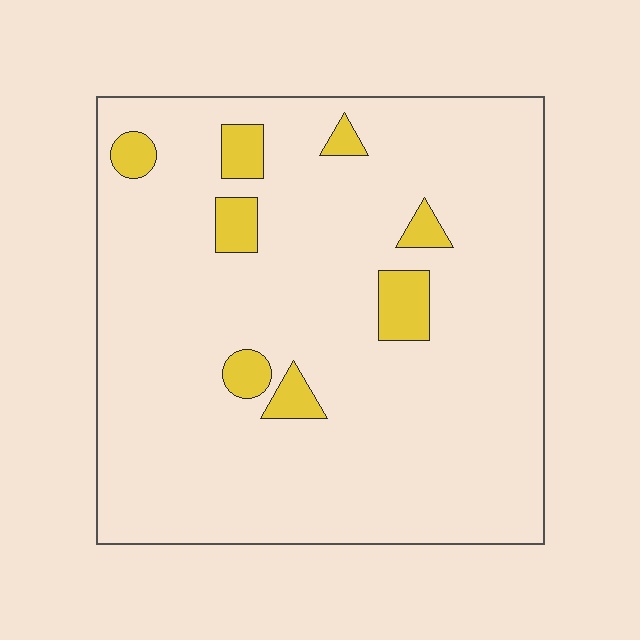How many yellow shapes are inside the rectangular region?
8.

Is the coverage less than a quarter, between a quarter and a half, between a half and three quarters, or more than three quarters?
Less than a quarter.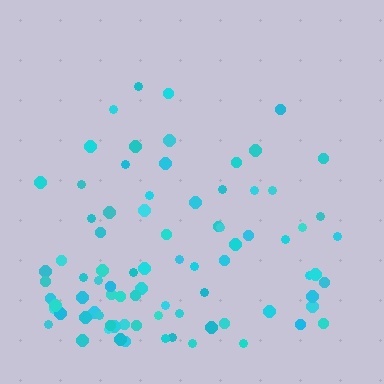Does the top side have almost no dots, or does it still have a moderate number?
Still a moderate number, just noticeably fewer than the bottom.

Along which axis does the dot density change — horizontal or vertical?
Vertical.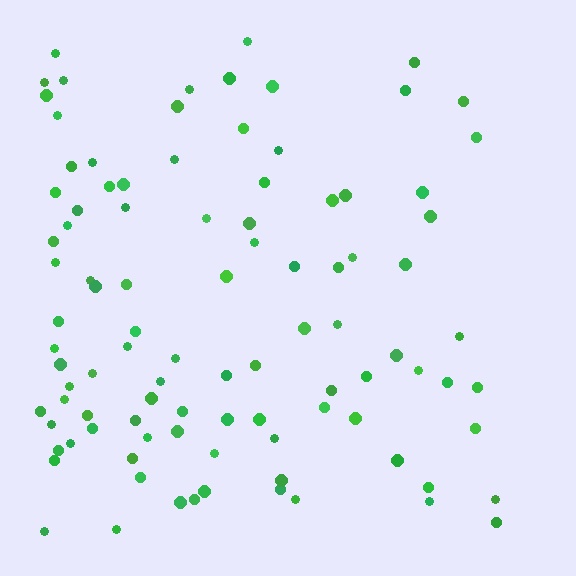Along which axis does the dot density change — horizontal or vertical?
Horizontal.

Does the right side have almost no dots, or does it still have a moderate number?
Still a moderate number, just noticeably fewer than the left.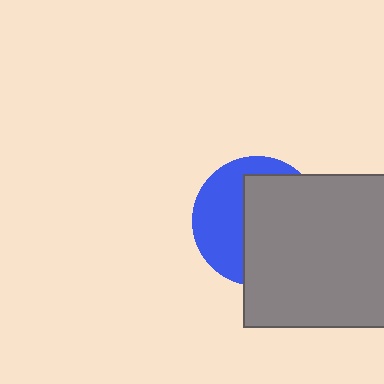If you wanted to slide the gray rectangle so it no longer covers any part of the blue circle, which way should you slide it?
Slide it right — that is the most direct way to separate the two shapes.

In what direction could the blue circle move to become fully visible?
The blue circle could move left. That would shift it out from behind the gray rectangle entirely.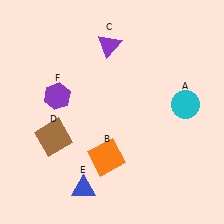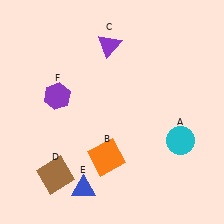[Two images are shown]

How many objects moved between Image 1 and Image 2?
2 objects moved between the two images.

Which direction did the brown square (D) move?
The brown square (D) moved down.